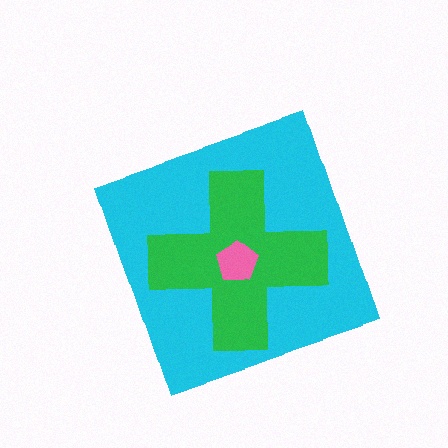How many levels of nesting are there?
3.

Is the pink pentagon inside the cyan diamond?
Yes.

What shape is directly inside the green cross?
The pink pentagon.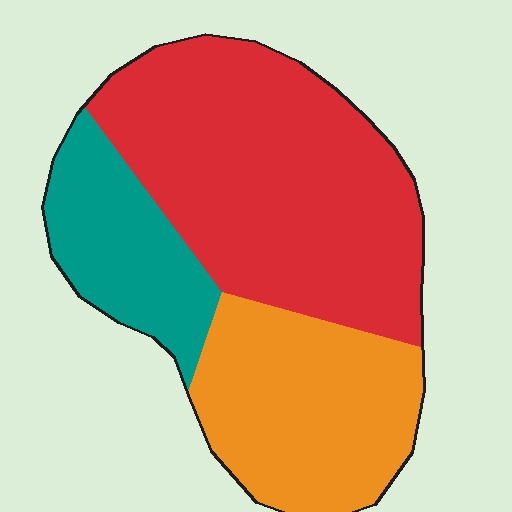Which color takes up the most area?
Red, at roughly 50%.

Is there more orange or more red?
Red.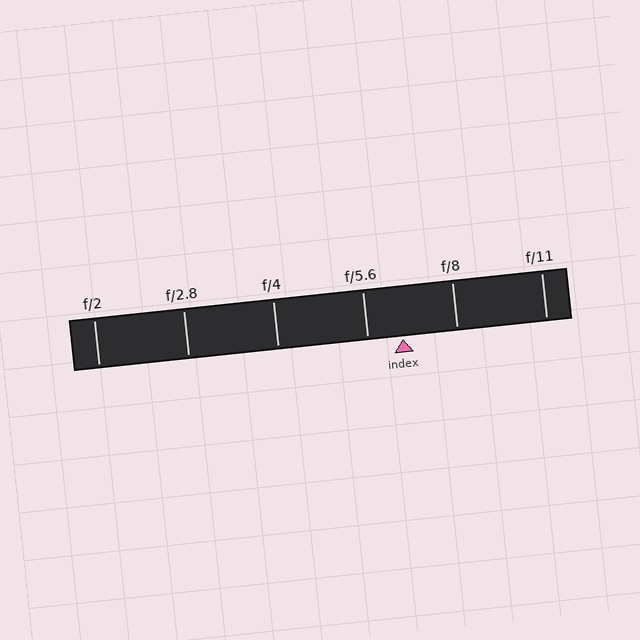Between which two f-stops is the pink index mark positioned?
The index mark is between f/5.6 and f/8.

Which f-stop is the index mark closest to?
The index mark is closest to f/5.6.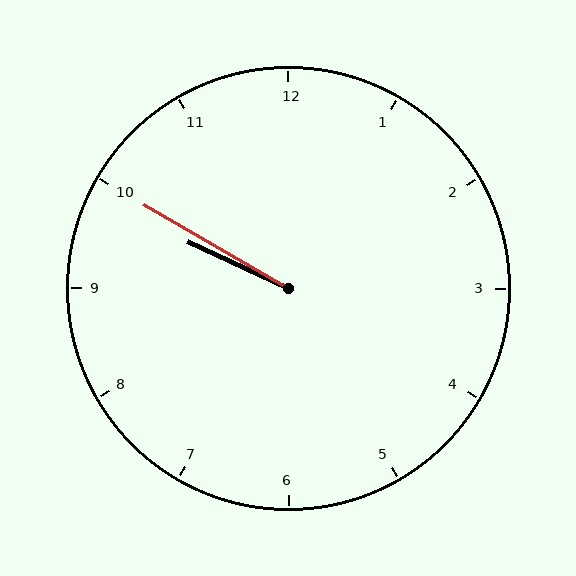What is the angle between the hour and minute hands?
Approximately 5 degrees.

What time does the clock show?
9:50.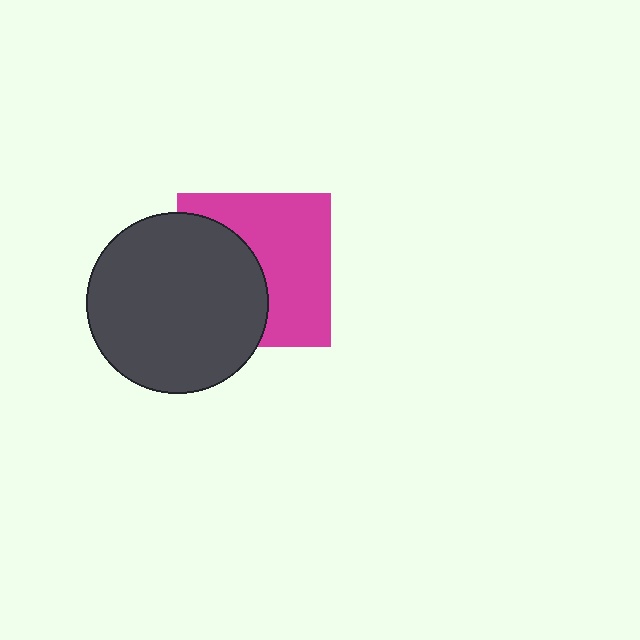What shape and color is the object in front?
The object in front is a dark gray circle.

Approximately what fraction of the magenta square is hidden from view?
Roughly 44% of the magenta square is hidden behind the dark gray circle.